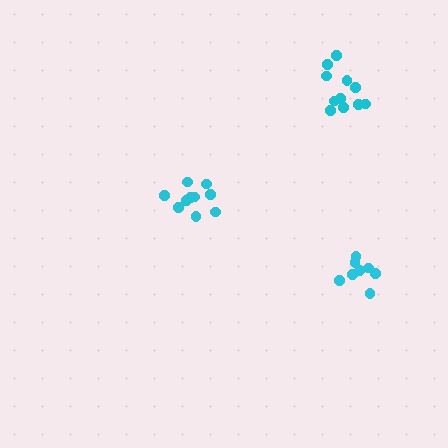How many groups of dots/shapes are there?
There are 3 groups.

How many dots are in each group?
Group 1: 10 dots, Group 2: 8 dots, Group 3: 11 dots (29 total).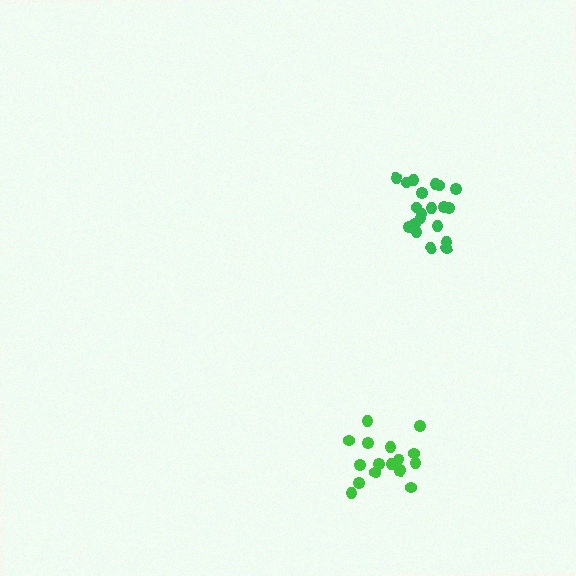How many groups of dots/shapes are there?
There are 2 groups.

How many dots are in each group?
Group 1: 21 dots, Group 2: 16 dots (37 total).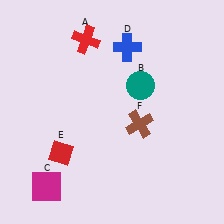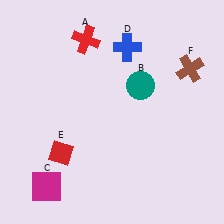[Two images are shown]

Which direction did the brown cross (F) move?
The brown cross (F) moved up.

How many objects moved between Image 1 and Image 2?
1 object moved between the two images.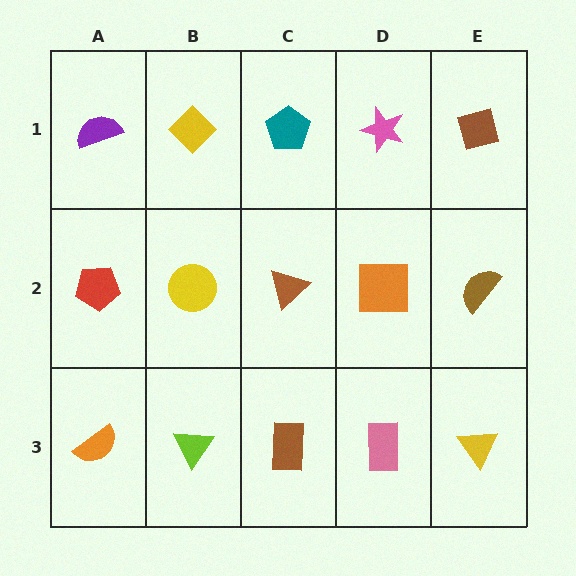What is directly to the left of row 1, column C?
A yellow diamond.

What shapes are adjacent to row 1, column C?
A brown triangle (row 2, column C), a yellow diamond (row 1, column B), a pink star (row 1, column D).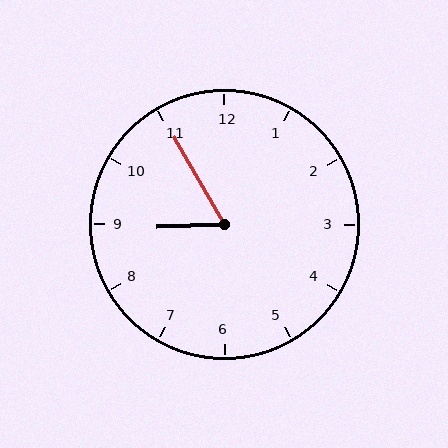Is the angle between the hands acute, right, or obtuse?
It is acute.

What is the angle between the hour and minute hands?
Approximately 62 degrees.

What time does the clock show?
8:55.